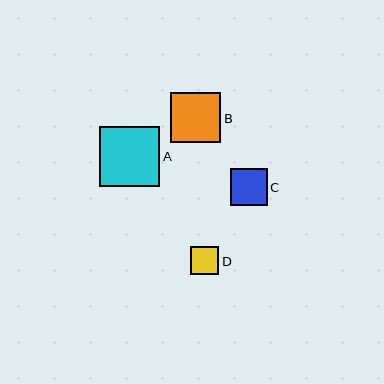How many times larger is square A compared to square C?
Square A is approximately 1.7 times the size of square C.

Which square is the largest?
Square A is the largest with a size of approximately 60 pixels.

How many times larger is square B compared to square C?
Square B is approximately 1.4 times the size of square C.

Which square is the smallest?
Square D is the smallest with a size of approximately 28 pixels.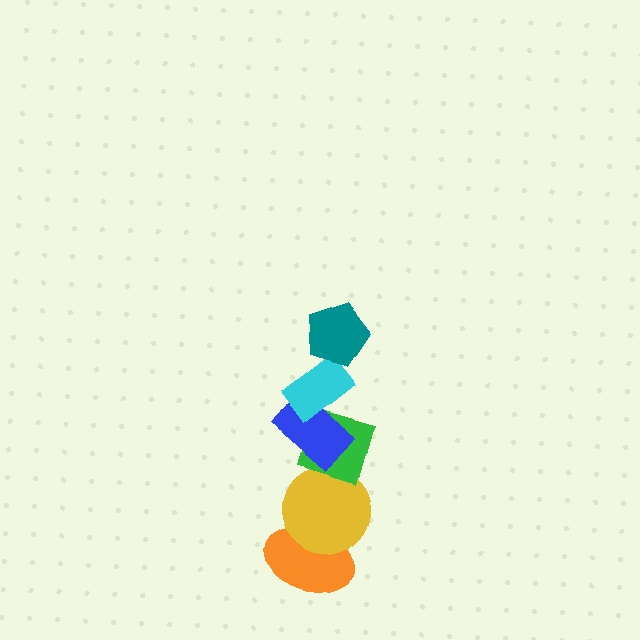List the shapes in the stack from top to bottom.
From top to bottom: the teal pentagon, the cyan rectangle, the blue rectangle, the green diamond, the yellow circle, the orange ellipse.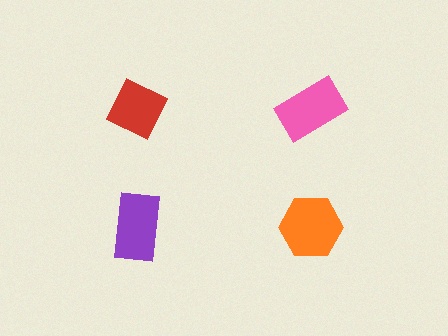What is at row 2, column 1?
A purple rectangle.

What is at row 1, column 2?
A pink rectangle.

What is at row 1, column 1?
A red diamond.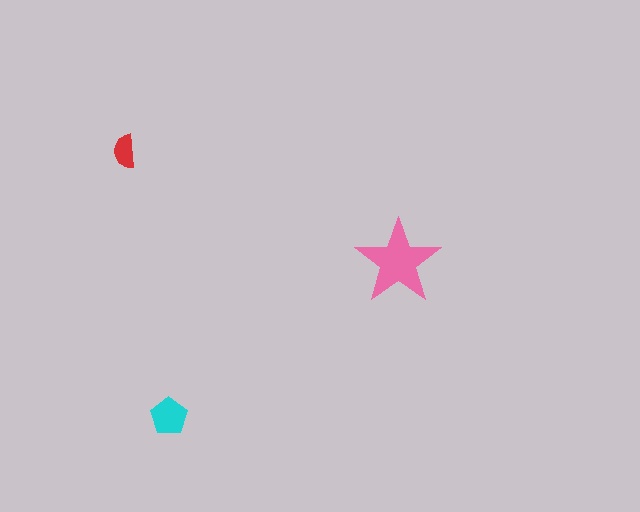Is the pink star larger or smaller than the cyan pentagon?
Larger.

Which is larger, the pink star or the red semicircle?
The pink star.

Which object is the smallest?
The red semicircle.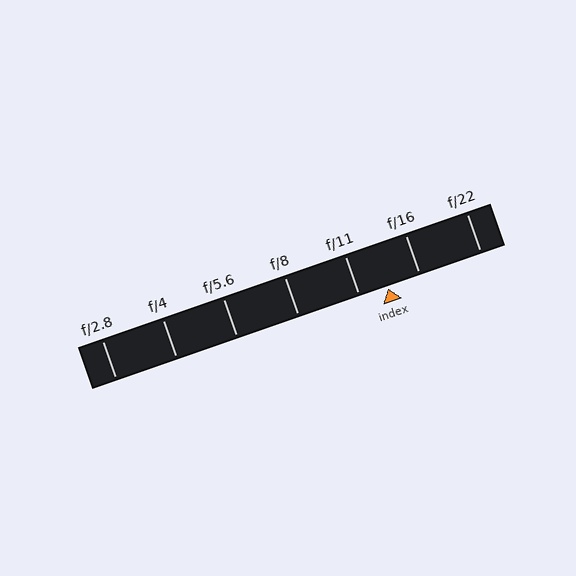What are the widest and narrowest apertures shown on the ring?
The widest aperture shown is f/2.8 and the narrowest is f/22.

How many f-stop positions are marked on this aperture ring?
There are 7 f-stop positions marked.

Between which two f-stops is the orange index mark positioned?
The index mark is between f/11 and f/16.